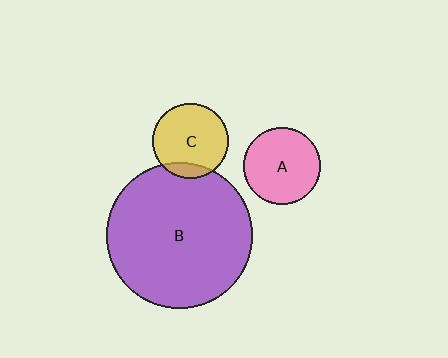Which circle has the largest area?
Circle B (purple).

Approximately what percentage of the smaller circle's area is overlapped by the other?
Approximately 15%.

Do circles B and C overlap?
Yes.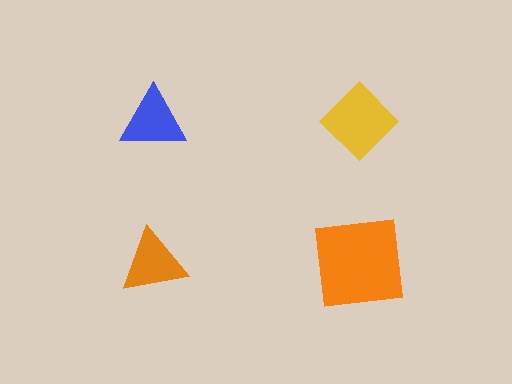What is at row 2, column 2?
An orange square.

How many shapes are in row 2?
2 shapes.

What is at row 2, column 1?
An orange triangle.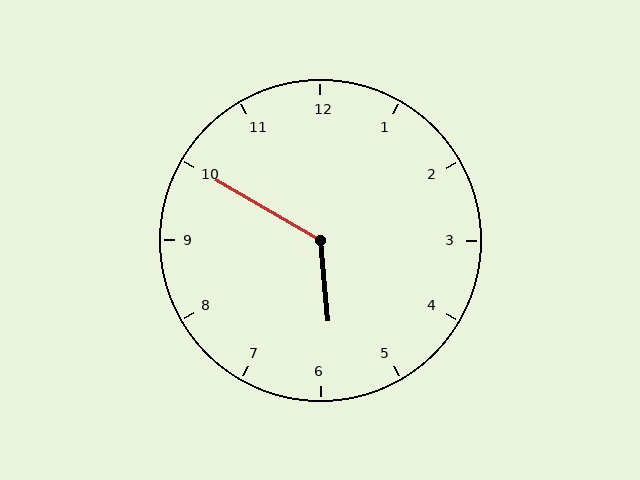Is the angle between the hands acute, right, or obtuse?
It is obtuse.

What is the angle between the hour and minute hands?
Approximately 125 degrees.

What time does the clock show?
5:50.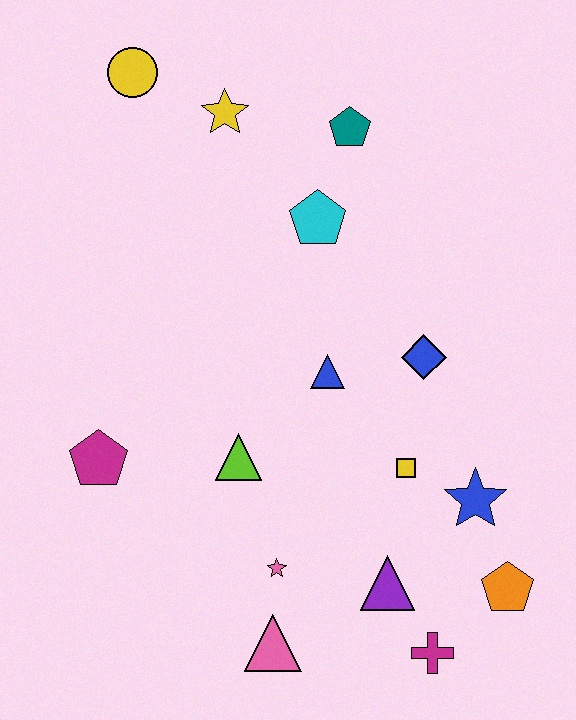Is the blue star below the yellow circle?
Yes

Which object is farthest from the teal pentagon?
The magenta cross is farthest from the teal pentagon.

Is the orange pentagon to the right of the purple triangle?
Yes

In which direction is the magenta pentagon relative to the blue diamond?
The magenta pentagon is to the left of the blue diamond.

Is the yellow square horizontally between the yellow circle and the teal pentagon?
No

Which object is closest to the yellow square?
The blue star is closest to the yellow square.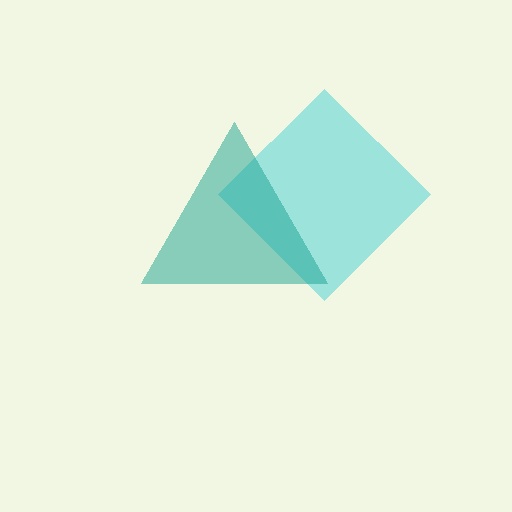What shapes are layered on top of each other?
The layered shapes are: a cyan diamond, a teal triangle.